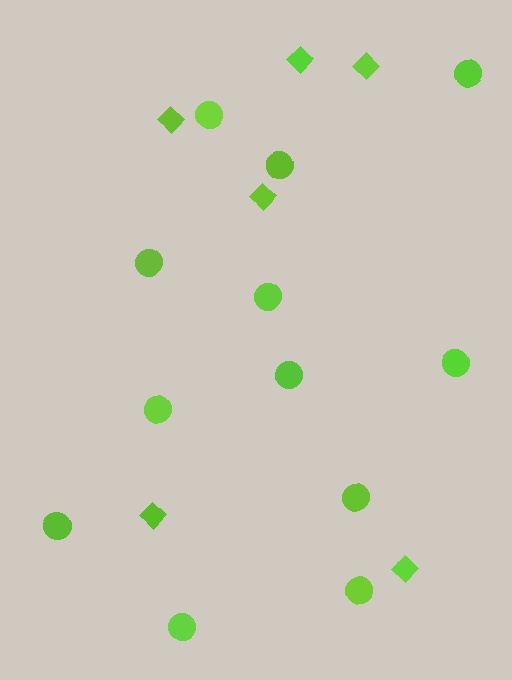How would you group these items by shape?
There are 2 groups: one group of diamonds (6) and one group of circles (12).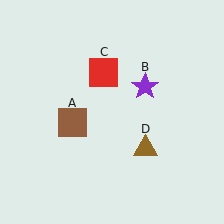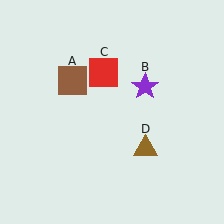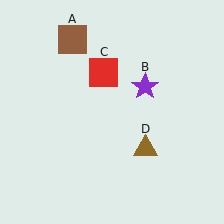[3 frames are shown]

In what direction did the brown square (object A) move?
The brown square (object A) moved up.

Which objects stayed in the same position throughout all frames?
Purple star (object B) and red square (object C) and brown triangle (object D) remained stationary.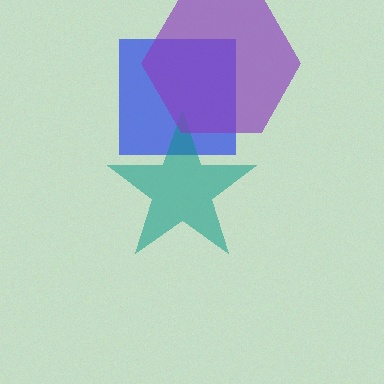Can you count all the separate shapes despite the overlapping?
Yes, there are 3 separate shapes.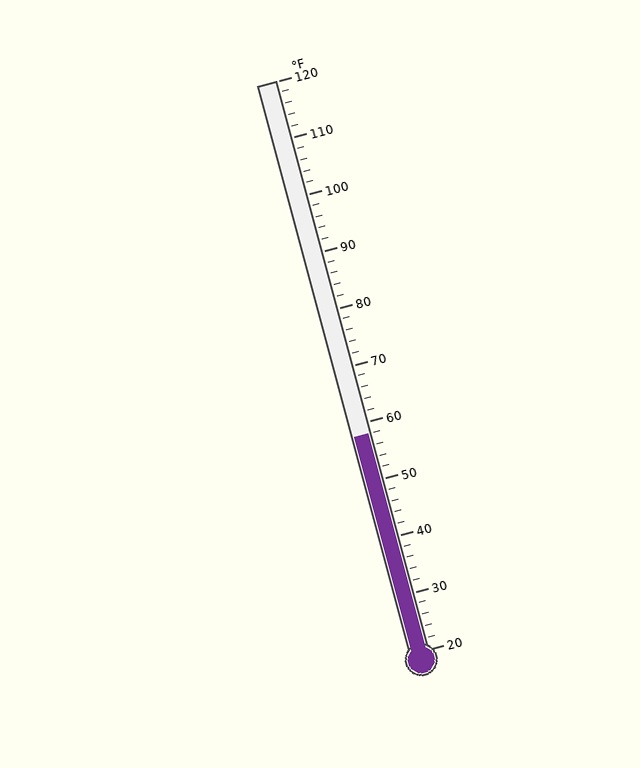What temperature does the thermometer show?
The thermometer shows approximately 58°F.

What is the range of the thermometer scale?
The thermometer scale ranges from 20°F to 120°F.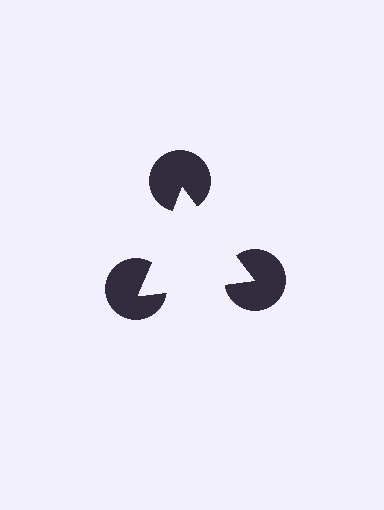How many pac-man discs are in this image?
There are 3 — one at each vertex of the illusory triangle.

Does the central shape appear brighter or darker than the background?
It typically appears slightly brighter than the background, even though no actual brightness change is drawn.